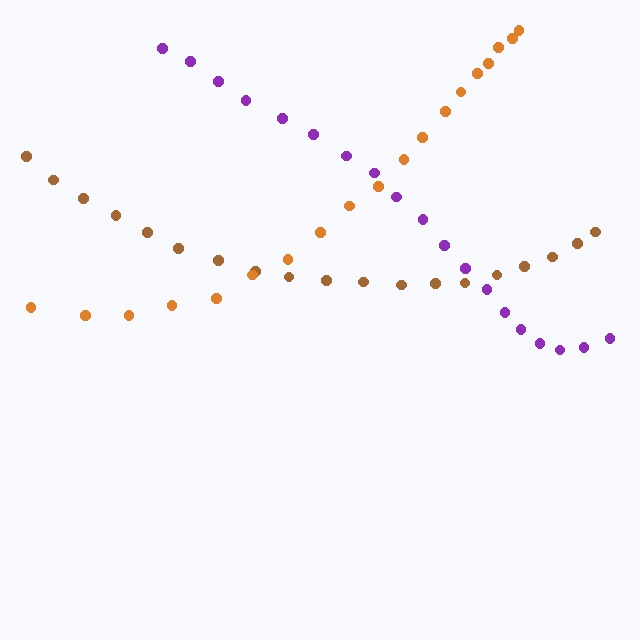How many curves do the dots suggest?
There are 3 distinct paths.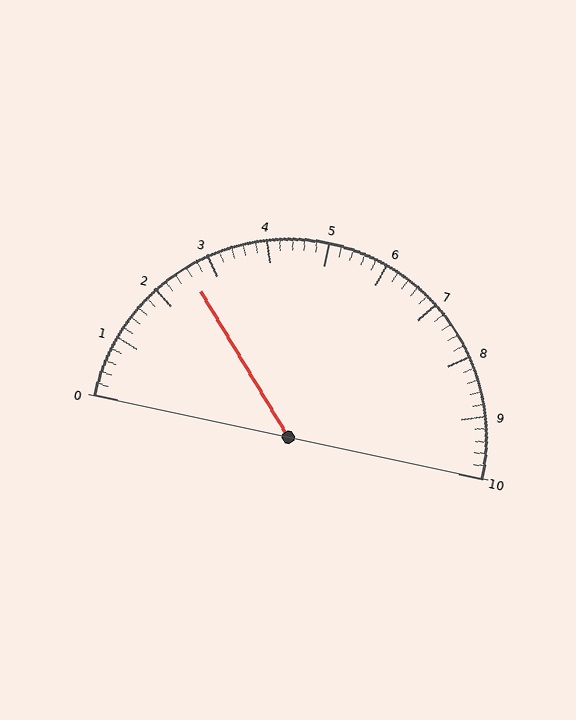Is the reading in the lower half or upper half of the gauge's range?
The reading is in the lower half of the range (0 to 10).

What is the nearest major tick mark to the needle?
The nearest major tick mark is 3.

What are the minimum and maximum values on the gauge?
The gauge ranges from 0 to 10.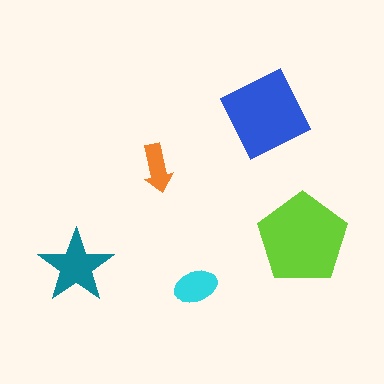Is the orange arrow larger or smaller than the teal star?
Smaller.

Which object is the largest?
The lime pentagon.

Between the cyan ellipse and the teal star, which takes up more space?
The teal star.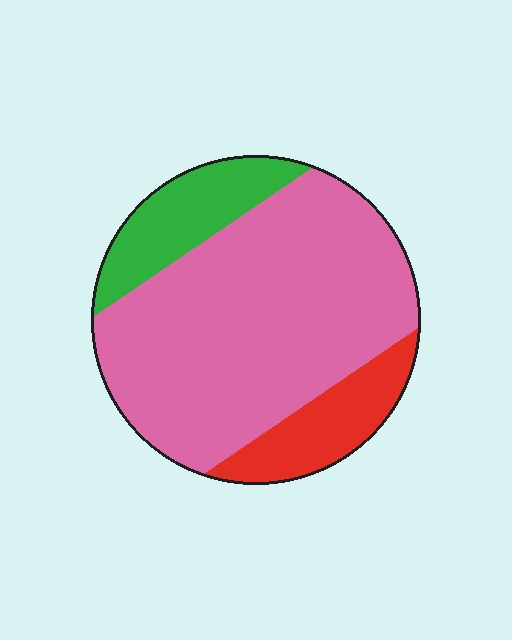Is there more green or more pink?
Pink.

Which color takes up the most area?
Pink, at roughly 70%.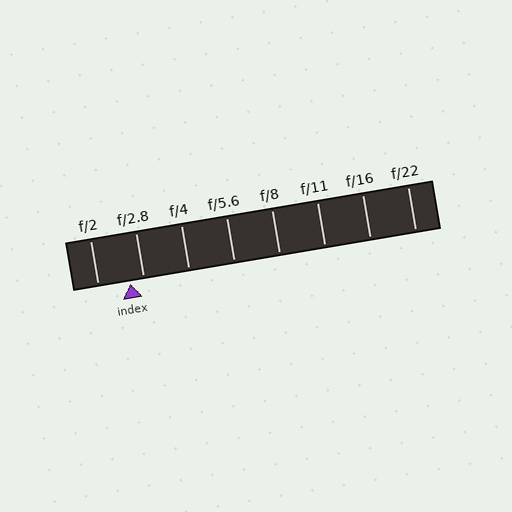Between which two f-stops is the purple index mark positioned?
The index mark is between f/2 and f/2.8.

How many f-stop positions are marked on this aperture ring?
There are 8 f-stop positions marked.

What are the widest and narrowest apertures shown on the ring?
The widest aperture shown is f/2 and the narrowest is f/22.